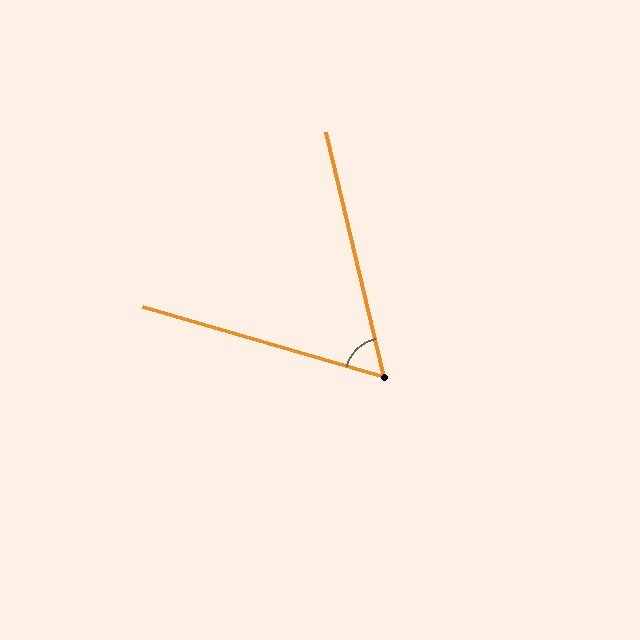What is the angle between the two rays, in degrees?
Approximately 61 degrees.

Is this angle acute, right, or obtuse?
It is acute.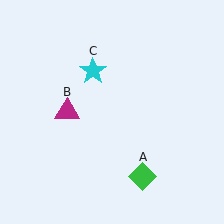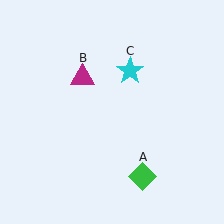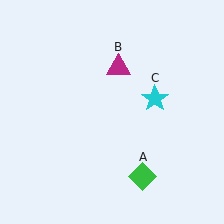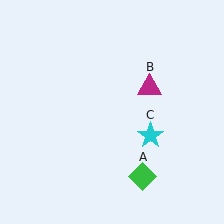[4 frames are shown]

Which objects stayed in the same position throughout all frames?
Green diamond (object A) remained stationary.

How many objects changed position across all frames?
2 objects changed position: magenta triangle (object B), cyan star (object C).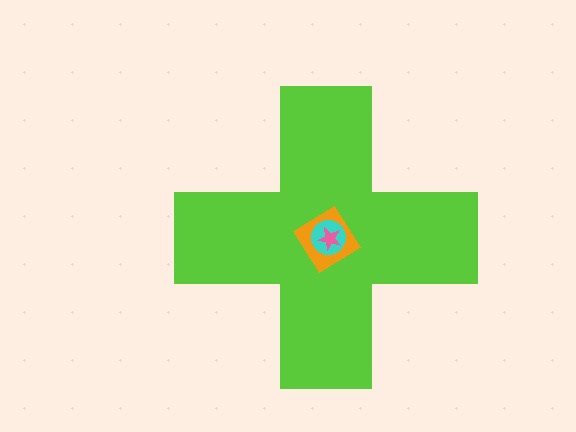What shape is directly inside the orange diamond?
The cyan circle.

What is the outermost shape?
The lime cross.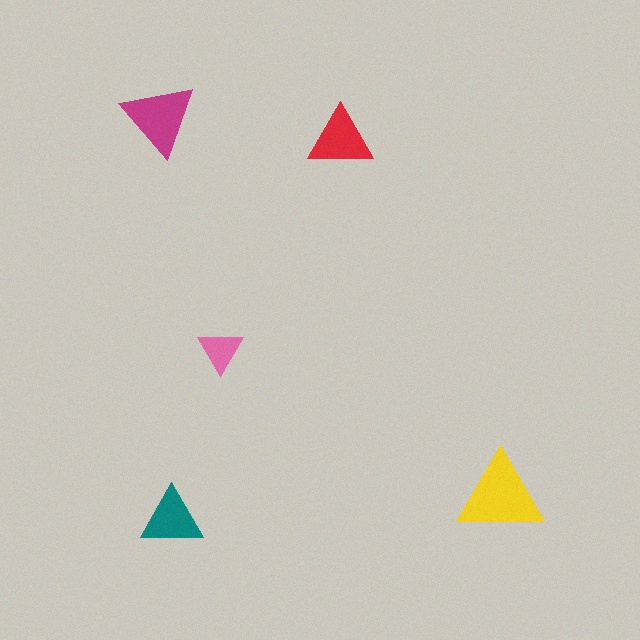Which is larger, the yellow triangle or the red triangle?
The yellow one.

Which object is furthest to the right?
The yellow triangle is rightmost.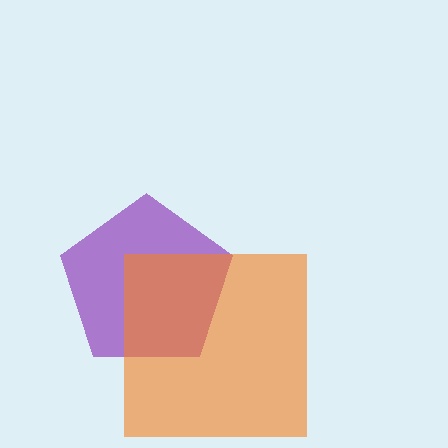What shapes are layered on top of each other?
The layered shapes are: a purple pentagon, an orange square.